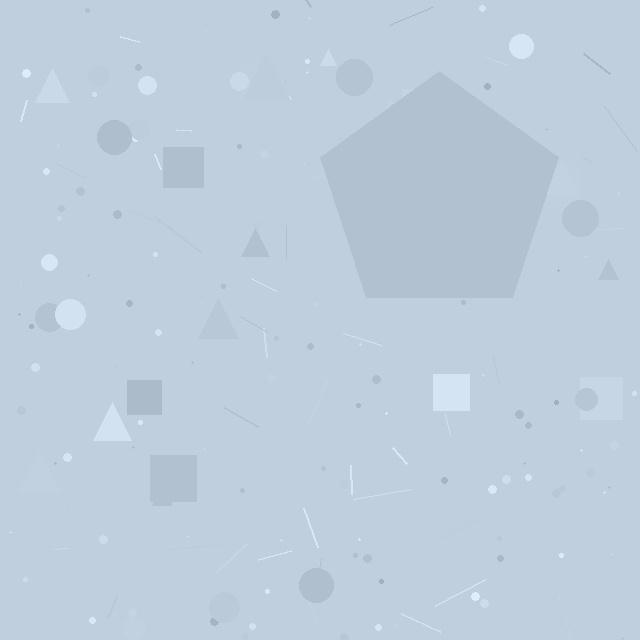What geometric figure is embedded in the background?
A pentagon is embedded in the background.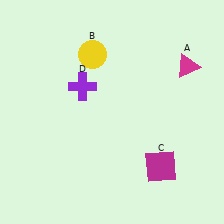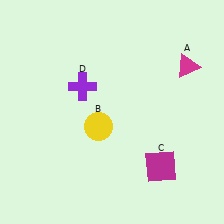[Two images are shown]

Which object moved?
The yellow circle (B) moved down.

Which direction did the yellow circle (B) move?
The yellow circle (B) moved down.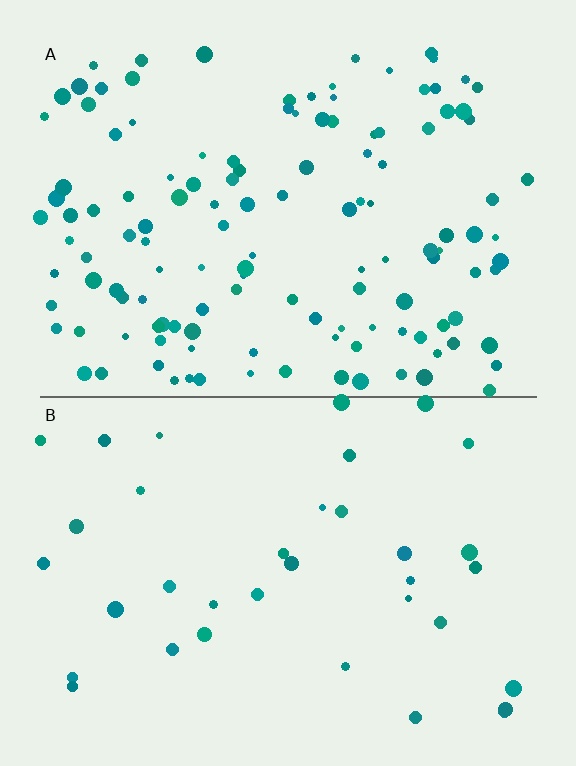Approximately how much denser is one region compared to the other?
Approximately 3.5× — region A over region B.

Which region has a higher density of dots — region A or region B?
A (the top).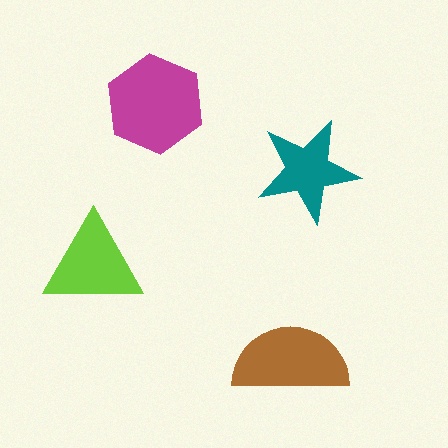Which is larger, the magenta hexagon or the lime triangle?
The magenta hexagon.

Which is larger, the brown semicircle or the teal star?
The brown semicircle.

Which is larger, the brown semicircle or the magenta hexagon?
The magenta hexagon.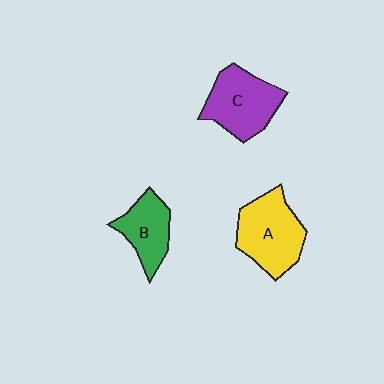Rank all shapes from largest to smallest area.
From largest to smallest: A (yellow), C (purple), B (green).